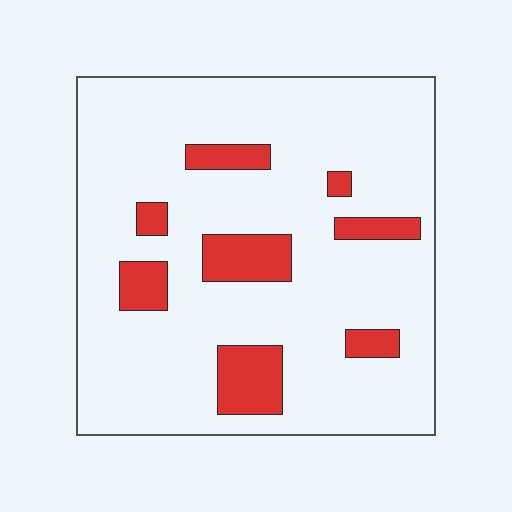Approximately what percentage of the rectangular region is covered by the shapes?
Approximately 15%.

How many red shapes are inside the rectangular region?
8.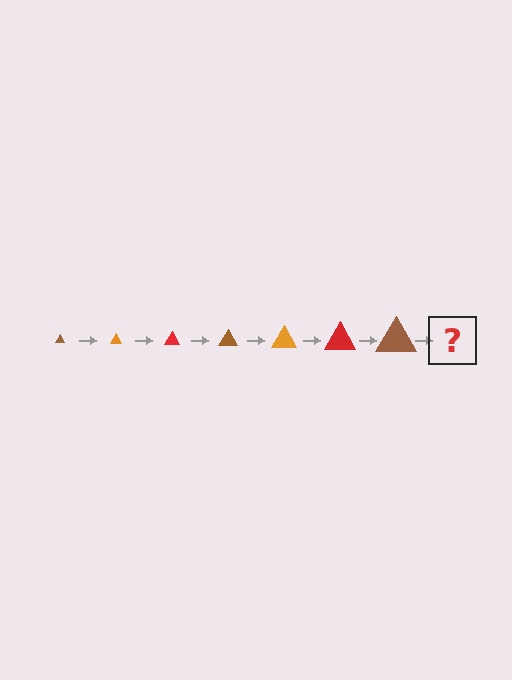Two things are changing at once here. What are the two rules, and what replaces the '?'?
The two rules are that the triangle grows larger each step and the color cycles through brown, orange, and red. The '?' should be an orange triangle, larger than the previous one.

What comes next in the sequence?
The next element should be an orange triangle, larger than the previous one.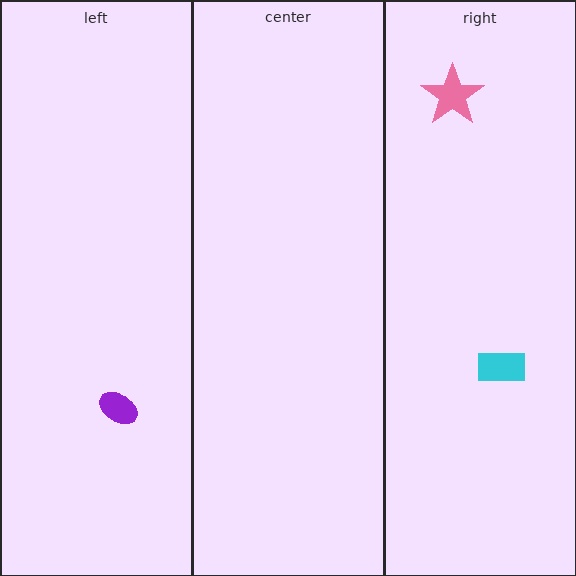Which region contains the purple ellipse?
The left region.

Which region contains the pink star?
The right region.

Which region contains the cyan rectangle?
The right region.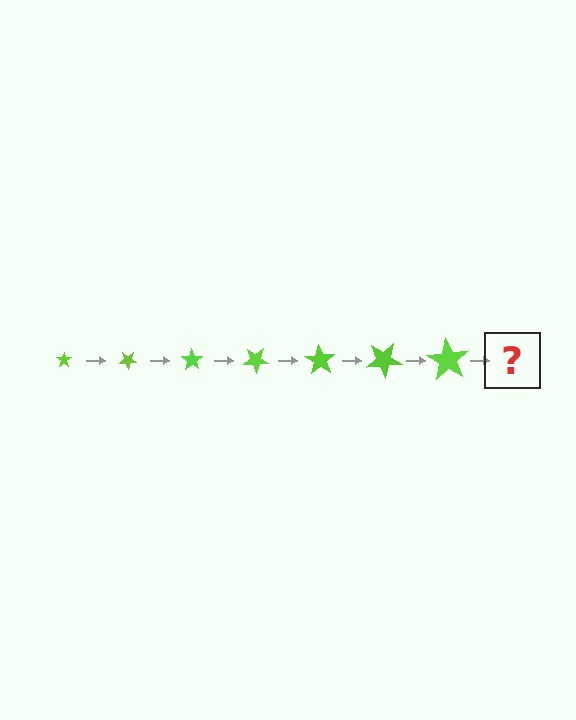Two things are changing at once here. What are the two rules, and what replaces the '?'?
The two rules are that the star grows larger each step and it rotates 35 degrees each step. The '?' should be a star, larger than the previous one and rotated 245 degrees from the start.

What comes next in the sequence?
The next element should be a star, larger than the previous one and rotated 245 degrees from the start.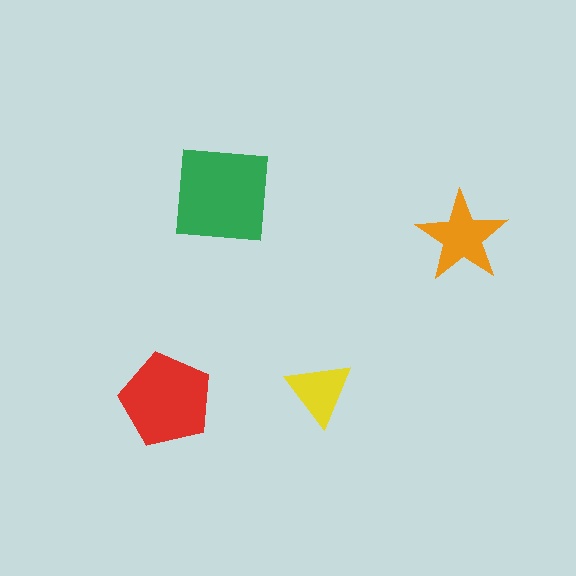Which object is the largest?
The green square.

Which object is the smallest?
The yellow triangle.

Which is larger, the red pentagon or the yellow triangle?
The red pentagon.